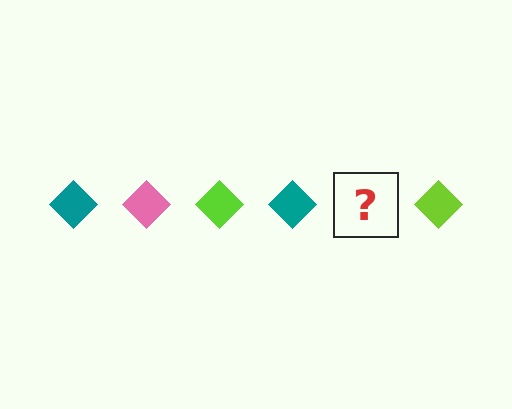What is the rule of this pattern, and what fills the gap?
The rule is that the pattern cycles through teal, pink, lime diamonds. The gap should be filled with a pink diamond.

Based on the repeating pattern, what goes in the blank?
The blank should be a pink diamond.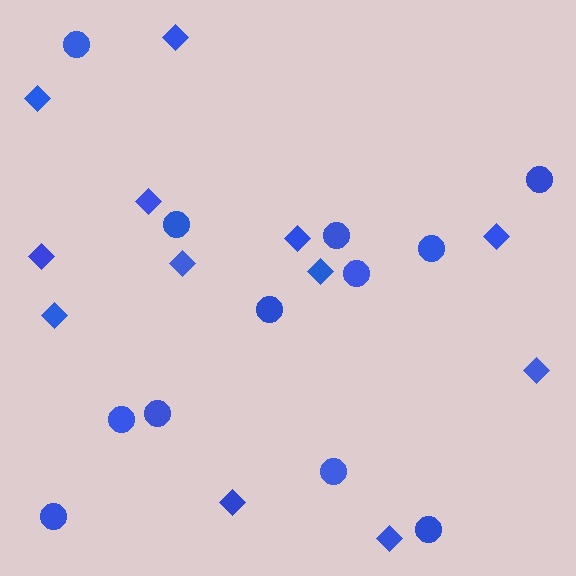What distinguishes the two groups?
There are 2 groups: one group of circles (12) and one group of diamonds (12).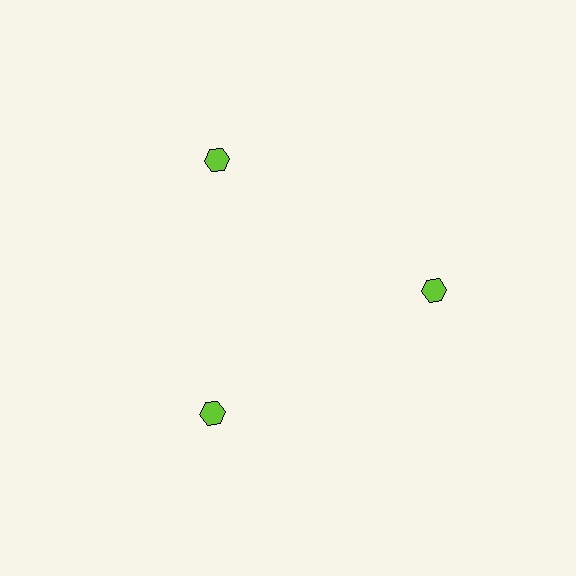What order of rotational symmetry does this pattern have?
This pattern has 3-fold rotational symmetry.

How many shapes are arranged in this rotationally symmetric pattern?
There are 3 shapes, arranged in 3 groups of 1.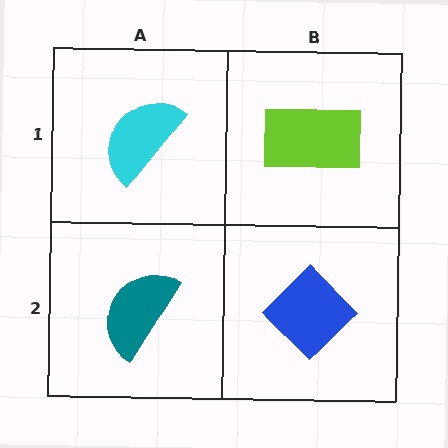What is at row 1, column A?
A cyan semicircle.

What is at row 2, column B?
A blue diamond.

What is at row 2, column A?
A teal semicircle.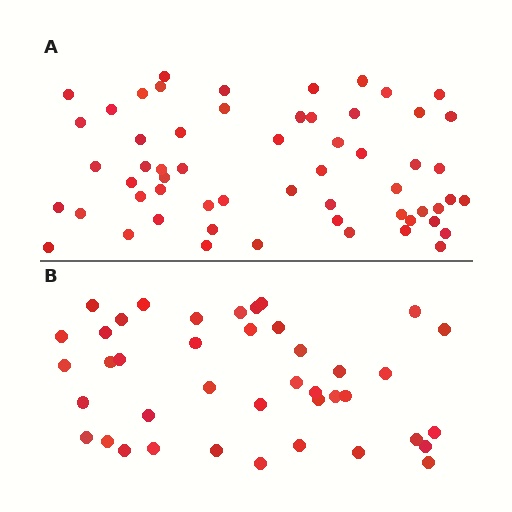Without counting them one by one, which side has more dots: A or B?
Region A (the top region) has more dots.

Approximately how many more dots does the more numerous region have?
Region A has approximately 15 more dots than region B.